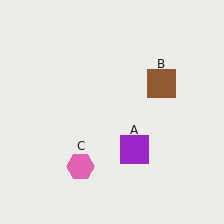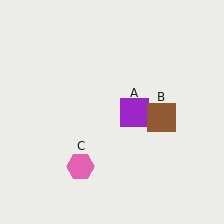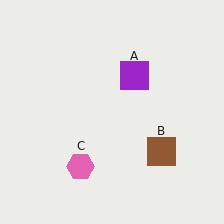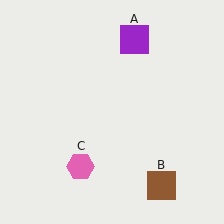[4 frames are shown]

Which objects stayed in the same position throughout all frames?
Pink hexagon (object C) remained stationary.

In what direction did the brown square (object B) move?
The brown square (object B) moved down.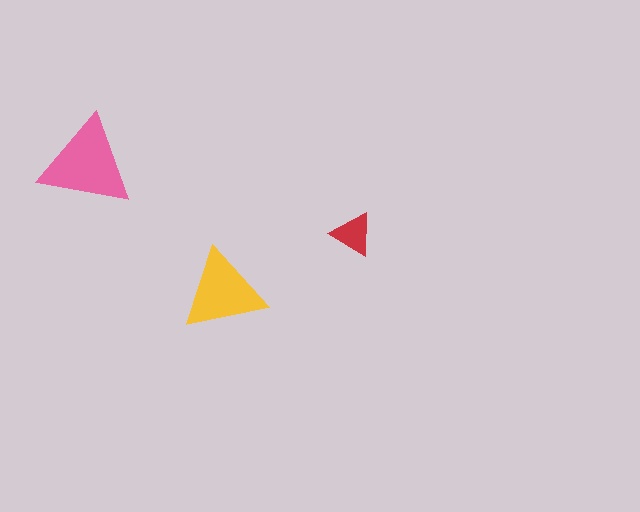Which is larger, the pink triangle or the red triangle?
The pink one.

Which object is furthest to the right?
The red triangle is rightmost.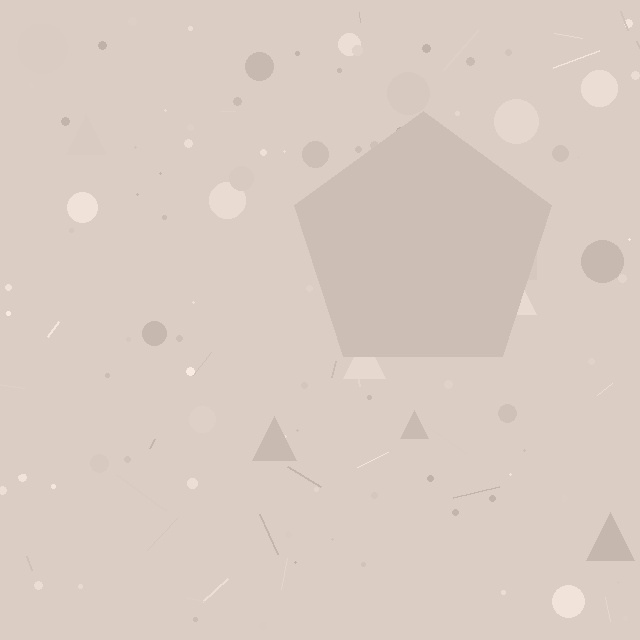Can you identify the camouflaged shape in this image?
The camouflaged shape is a pentagon.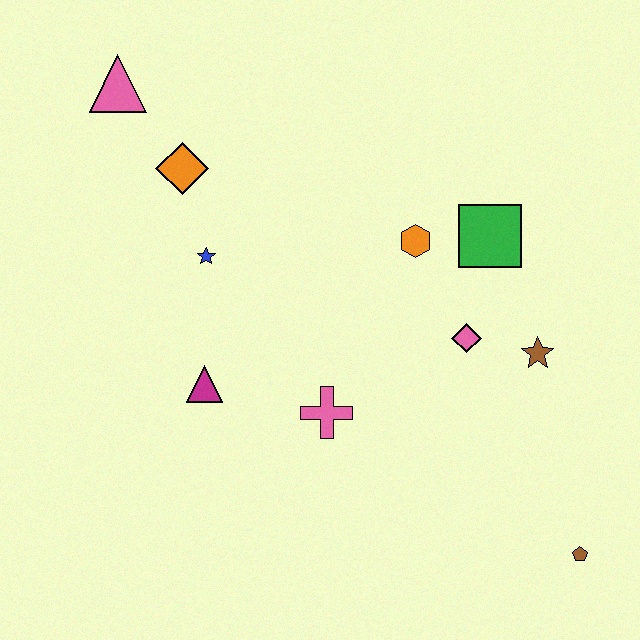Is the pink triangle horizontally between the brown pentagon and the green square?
No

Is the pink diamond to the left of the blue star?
No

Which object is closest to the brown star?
The pink diamond is closest to the brown star.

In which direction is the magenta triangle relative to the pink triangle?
The magenta triangle is below the pink triangle.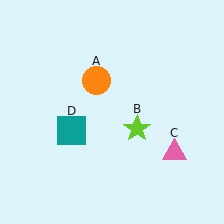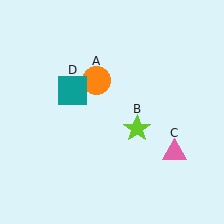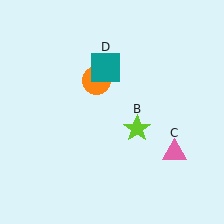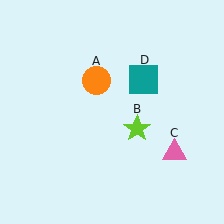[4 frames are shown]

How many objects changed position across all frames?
1 object changed position: teal square (object D).